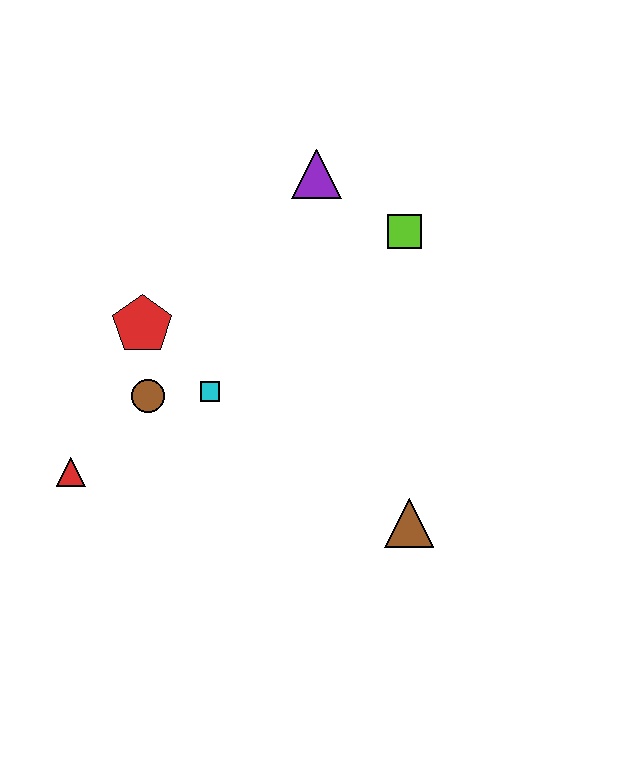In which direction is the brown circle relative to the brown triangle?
The brown circle is to the left of the brown triangle.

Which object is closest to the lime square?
The purple triangle is closest to the lime square.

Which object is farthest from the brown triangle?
The purple triangle is farthest from the brown triangle.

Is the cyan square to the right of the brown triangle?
No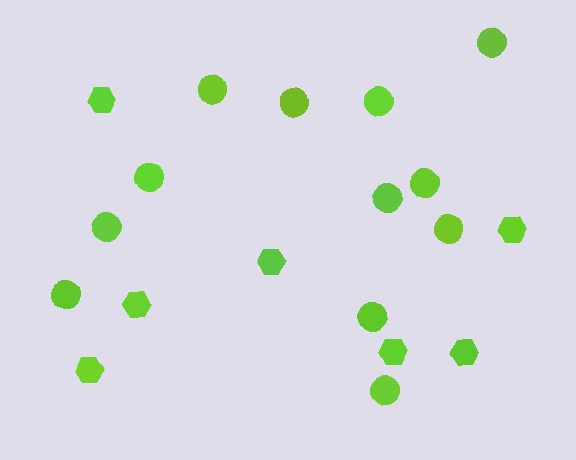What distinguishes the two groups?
There are 2 groups: one group of hexagons (7) and one group of circles (12).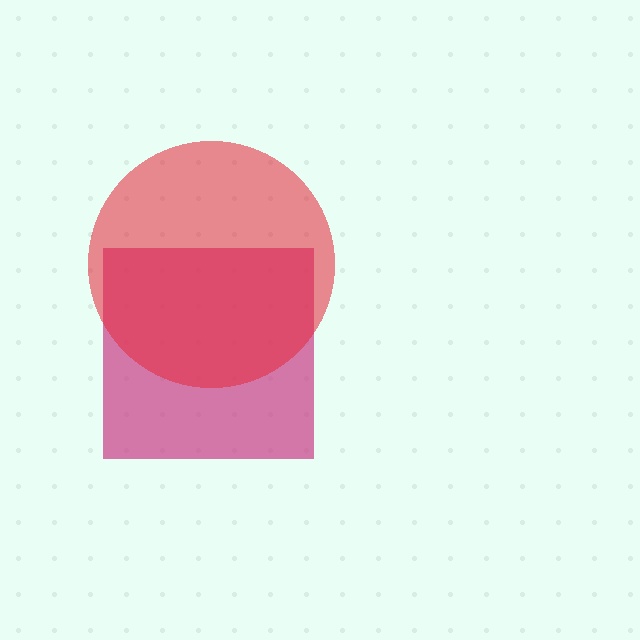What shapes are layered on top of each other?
The layered shapes are: a magenta square, a red circle.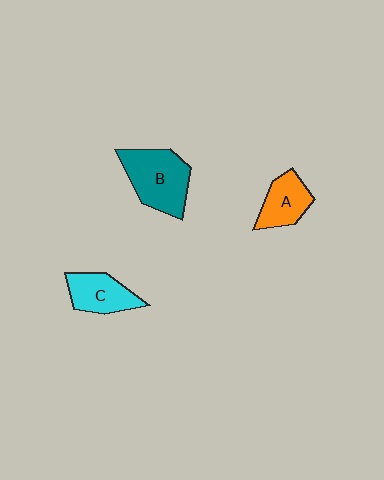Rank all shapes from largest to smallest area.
From largest to smallest: B (teal), C (cyan), A (orange).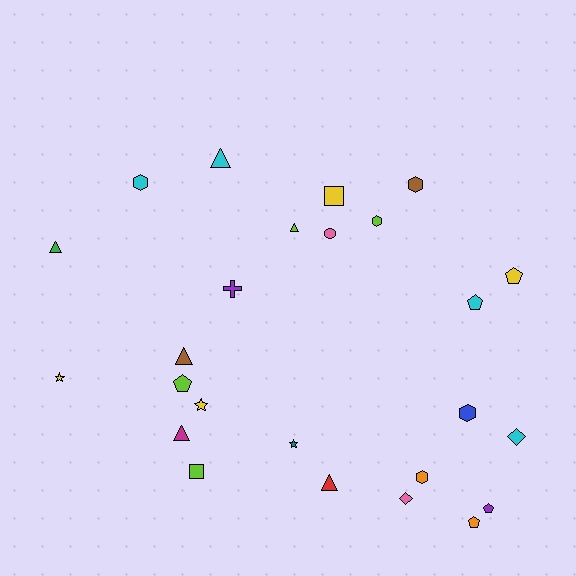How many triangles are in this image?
There are 6 triangles.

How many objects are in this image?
There are 25 objects.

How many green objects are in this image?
There is 1 green object.